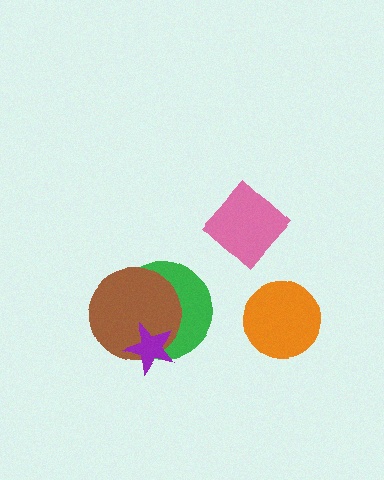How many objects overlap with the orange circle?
0 objects overlap with the orange circle.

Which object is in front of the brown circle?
The purple star is in front of the brown circle.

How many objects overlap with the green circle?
2 objects overlap with the green circle.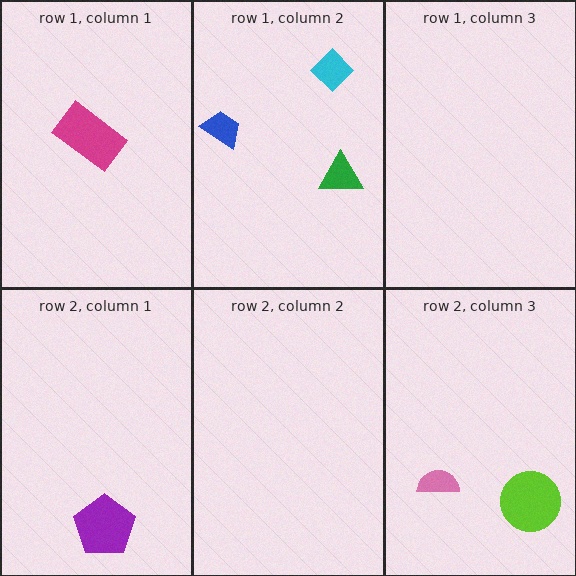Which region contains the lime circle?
The row 2, column 3 region.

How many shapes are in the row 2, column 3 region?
2.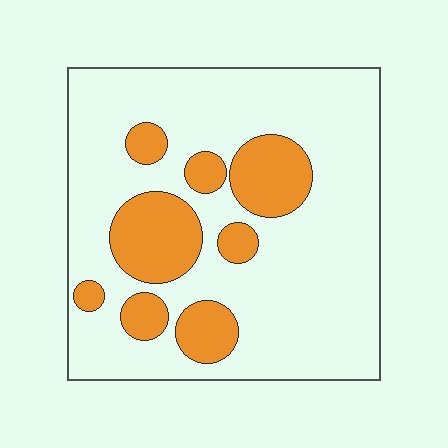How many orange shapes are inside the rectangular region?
8.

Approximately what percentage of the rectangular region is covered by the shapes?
Approximately 25%.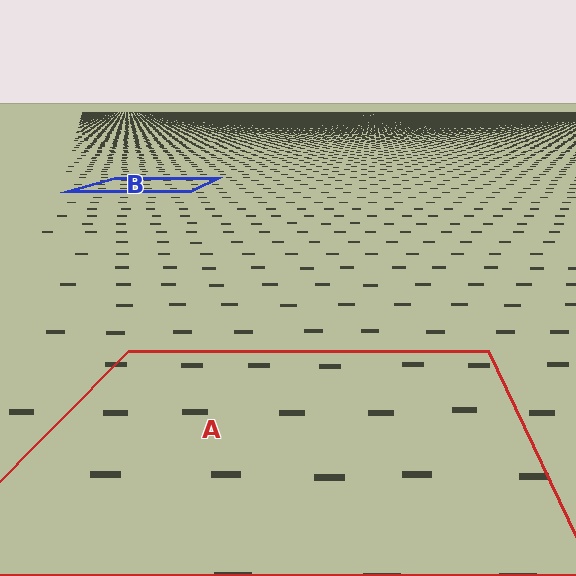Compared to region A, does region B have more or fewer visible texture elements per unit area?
Region B has more texture elements per unit area — they are packed more densely because it is farther away.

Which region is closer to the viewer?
Region A is closer. The texture elements there are larger and more spread out.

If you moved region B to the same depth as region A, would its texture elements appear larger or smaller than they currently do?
They would appear larger. At a closer depth, the same texture elements are projected at a bigger on-screen size.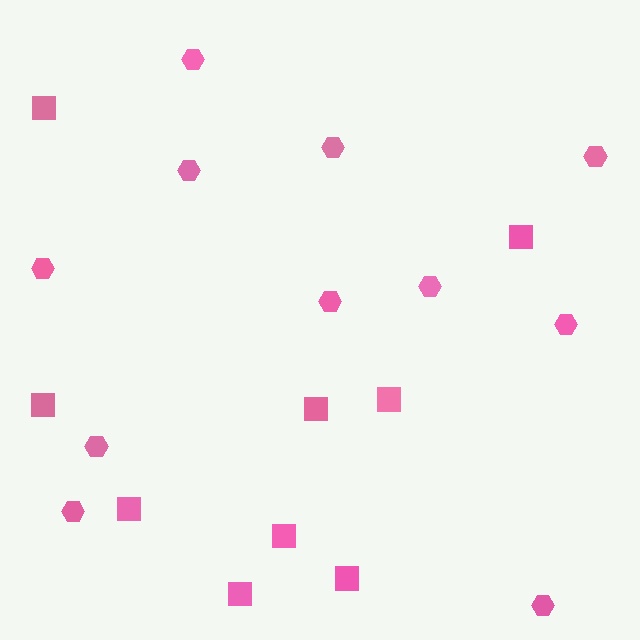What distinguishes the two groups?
There are 2 groups: one group of hexagons (11) and one group of squares (9).